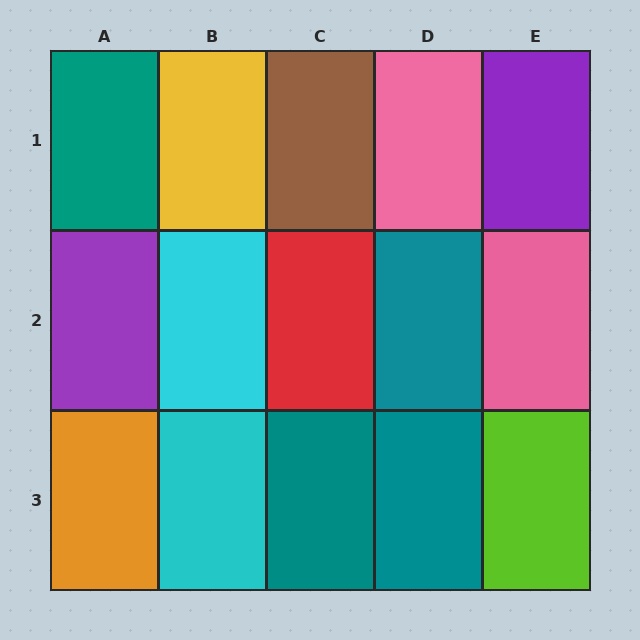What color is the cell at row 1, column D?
Pink.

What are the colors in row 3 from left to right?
Orange, cyan, teal, teal, lime.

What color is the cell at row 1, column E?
Purple.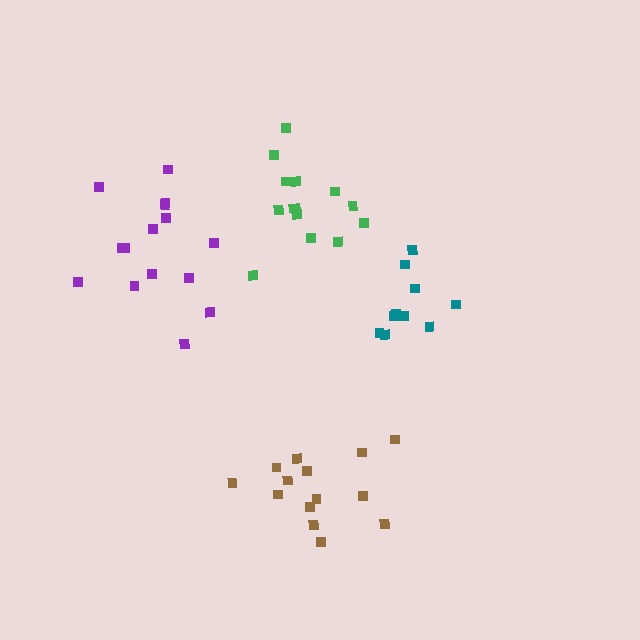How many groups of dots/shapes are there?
There are 4 groups.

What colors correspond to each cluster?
The clusters are colored: brown, green, teal, purple.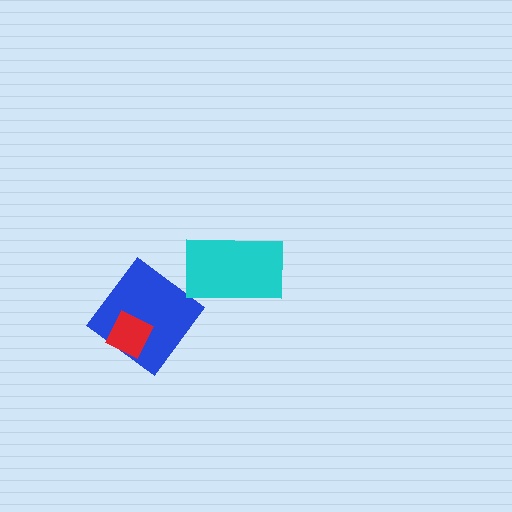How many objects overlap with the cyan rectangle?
0 objects overlap with the cyan rectangle.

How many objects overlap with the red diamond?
1 object overlaps with the red diamond.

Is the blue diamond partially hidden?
Yes, it is partially covered by another shape.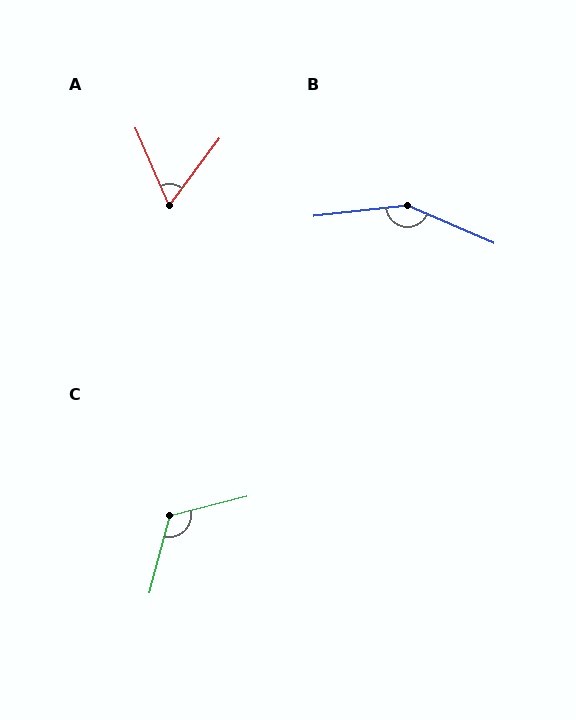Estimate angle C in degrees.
Approximately 119 degrees.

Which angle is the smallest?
A, at approximately 60 degrees.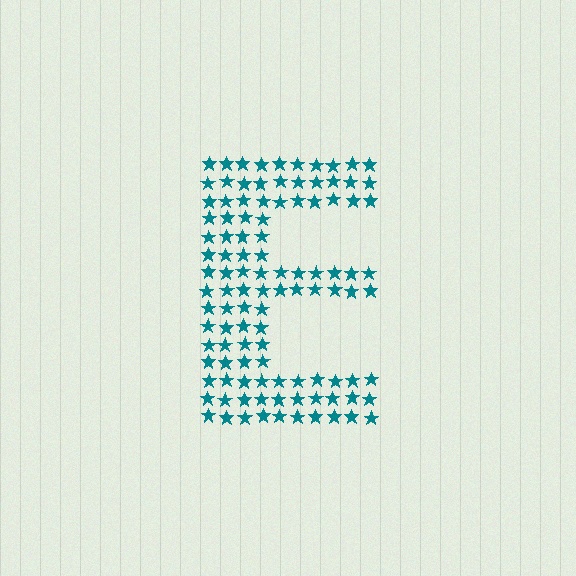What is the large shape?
The large shape is the letter E.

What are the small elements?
The small elements are stars.